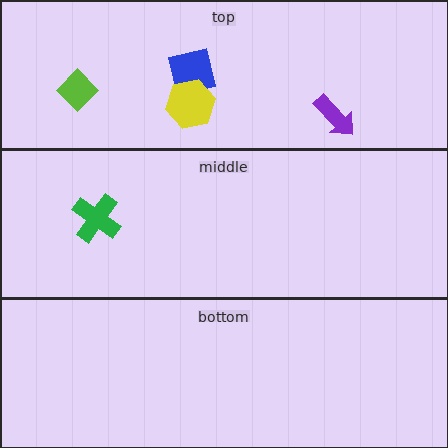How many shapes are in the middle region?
1.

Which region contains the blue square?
The top region.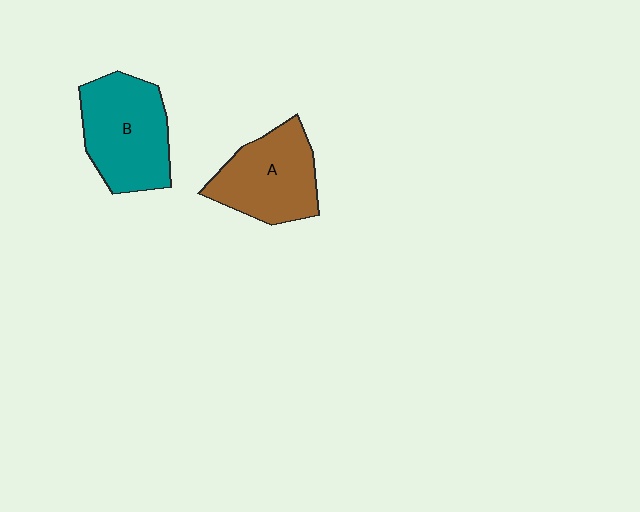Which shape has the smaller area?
Shape A (brown).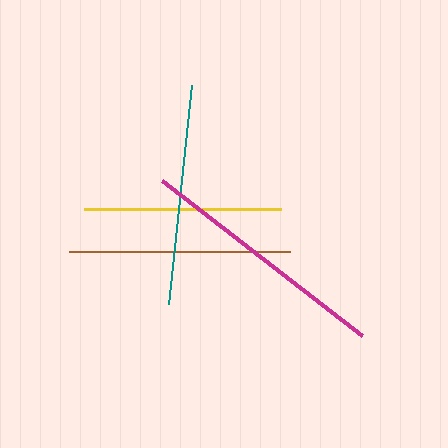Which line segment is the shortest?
The yellow line is the shortest at approximately 197 pixels.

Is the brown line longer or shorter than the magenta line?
The magenta line is longer than the brown line.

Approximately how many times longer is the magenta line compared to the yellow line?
The magenta line is approximately 1.3 times the length of the yellow line.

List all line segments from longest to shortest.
From longest to shortest: magenta, brown, teal, yellow.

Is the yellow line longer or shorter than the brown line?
The brown line is longer than the yellow line.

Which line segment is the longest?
The magenta line is the longest at approximately 253 pixels.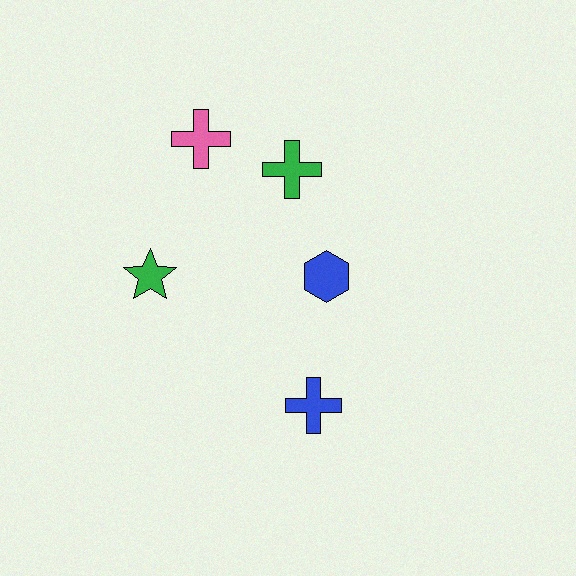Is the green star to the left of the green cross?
Yes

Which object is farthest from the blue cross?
The pink cross is farthest from the blue cross.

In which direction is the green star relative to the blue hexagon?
The green star is to the left of the blue hexagon.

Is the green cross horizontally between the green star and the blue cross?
Yes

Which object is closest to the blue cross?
The blue hexagon is closest to the blue cross.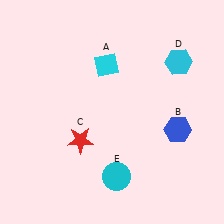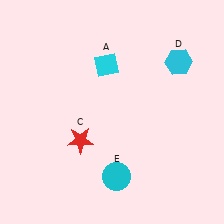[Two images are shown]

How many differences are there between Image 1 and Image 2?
There is 1 difference between the two images.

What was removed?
The blue hexagon (B) was removed in Image 2.